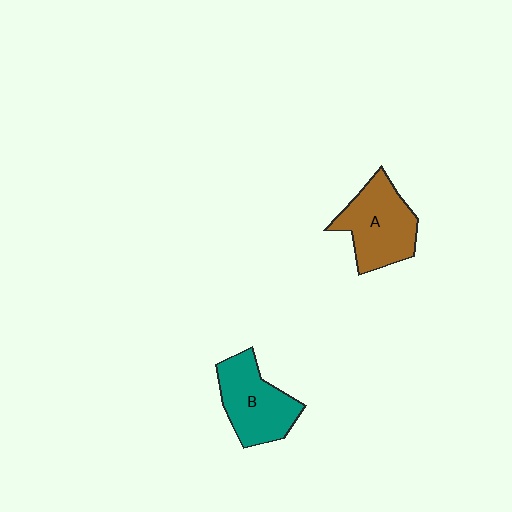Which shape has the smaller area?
Shape B (teal).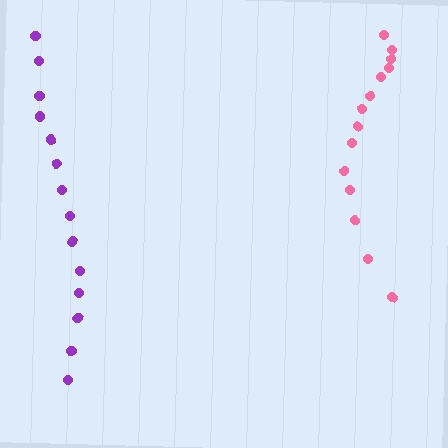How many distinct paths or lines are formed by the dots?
There are 2 distinct paths.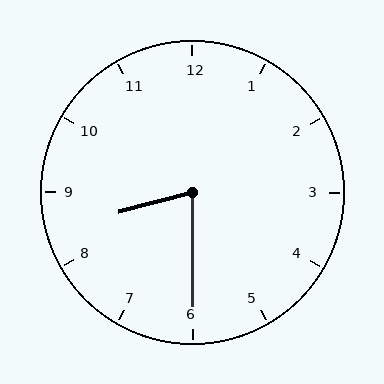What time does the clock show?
8:30.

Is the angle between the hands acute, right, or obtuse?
It is acute.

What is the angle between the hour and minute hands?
Approximately 75 degrees.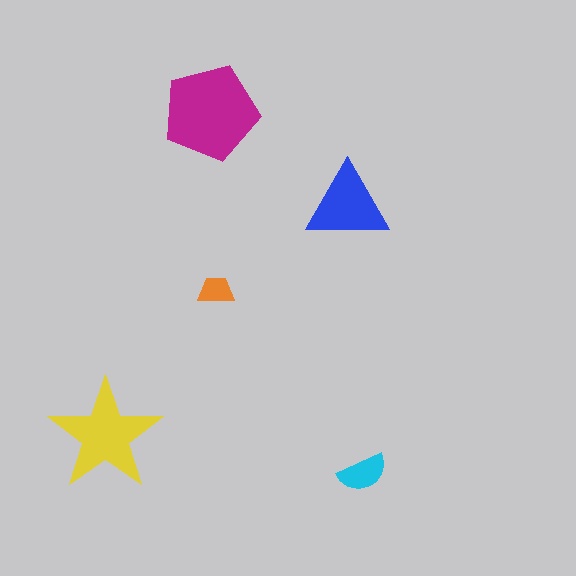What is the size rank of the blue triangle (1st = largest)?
3rd.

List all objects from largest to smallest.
The magenta pentagon, the yellow star, the blue triangle, the cyan semicircle, the orange trapezoid.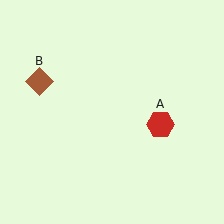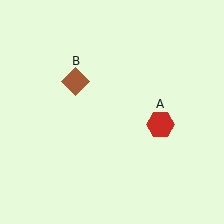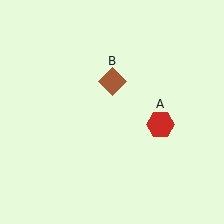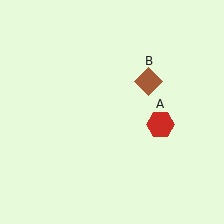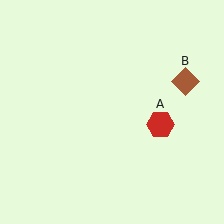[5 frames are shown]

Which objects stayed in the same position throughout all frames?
Red hexagon (object A) remained stationary.